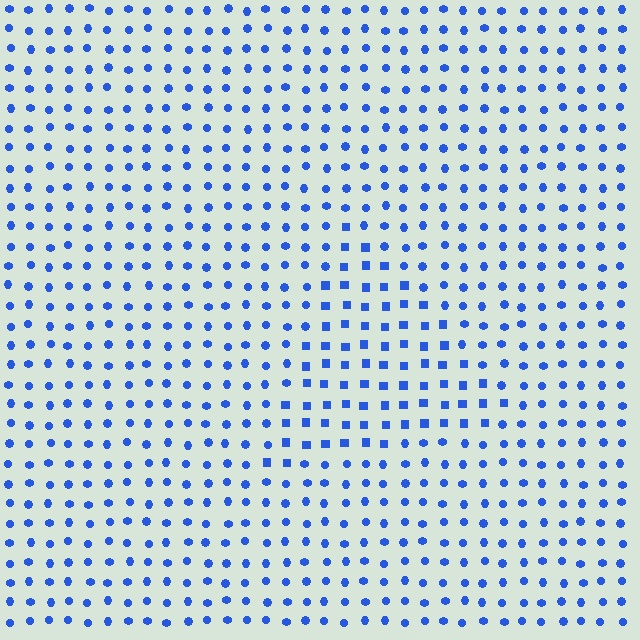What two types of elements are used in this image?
The image uses squares inside the triangle region and circles outside it.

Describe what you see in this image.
The image is filled with small blue elements arranged in a uniform grid. A triangle-shaped region contains squares, while the surrounding area contains circles. The boundary is defined purely by the change in element shape.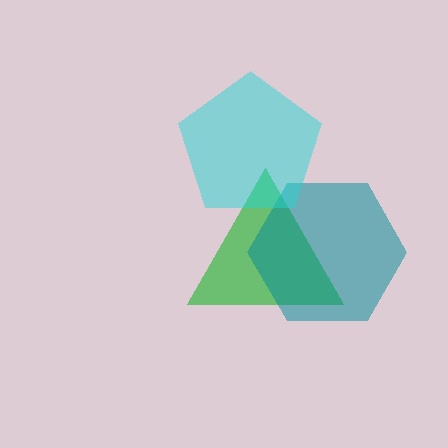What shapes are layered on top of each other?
The layered shapes are: a green triangle, a teal hexagon, a cyan pentagon.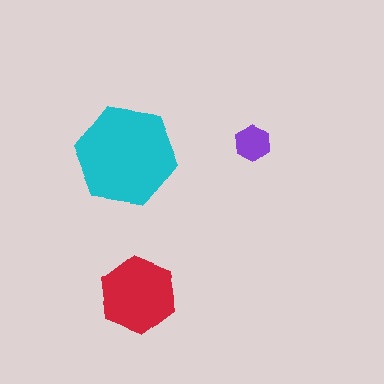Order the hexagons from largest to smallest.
the cyan one, the red one, the purple one.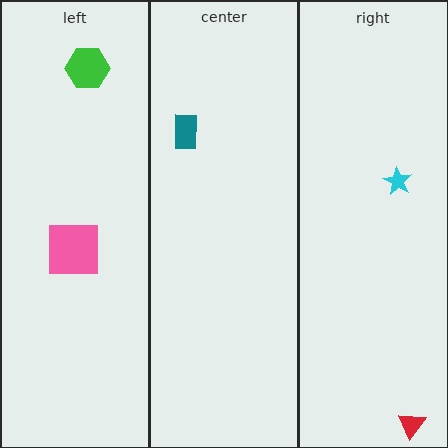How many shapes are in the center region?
1.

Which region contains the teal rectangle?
The center region.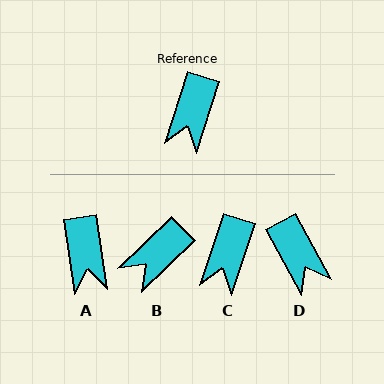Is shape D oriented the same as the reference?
No, it is off by about 47 degrees.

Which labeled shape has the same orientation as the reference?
C.